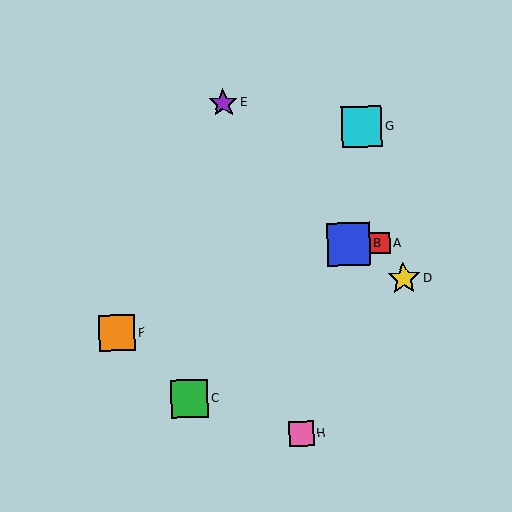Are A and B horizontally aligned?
Yes, both are at y≈243.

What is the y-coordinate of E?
Object E is at y≈103.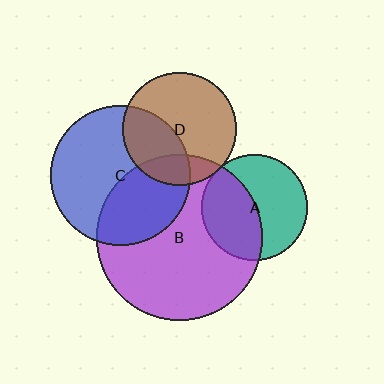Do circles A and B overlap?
Yes.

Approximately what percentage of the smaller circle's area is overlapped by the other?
Approximately 45%.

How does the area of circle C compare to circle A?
Approximately 1.8 times.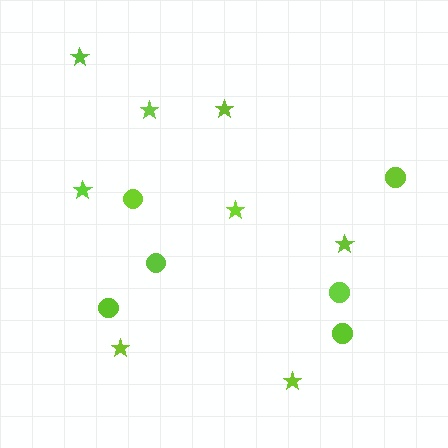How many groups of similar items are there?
There are 2 groups: one group of stars (8) and one group of circles (6).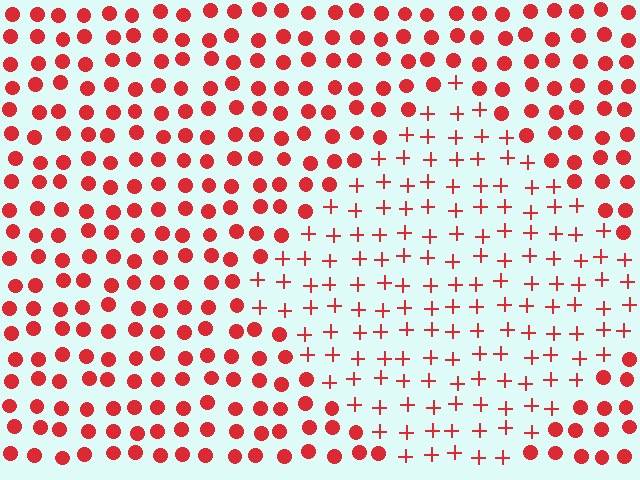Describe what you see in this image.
The image is filled with small red elements arranged in a uniform grid. A diamond-shaped region contains plus signs, while the surrounding area contains circles. The boundary is defined purely by the change in element shape.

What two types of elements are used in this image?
The image uses plus signs inside the diamond region and circles outside it.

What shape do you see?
I see a diamond.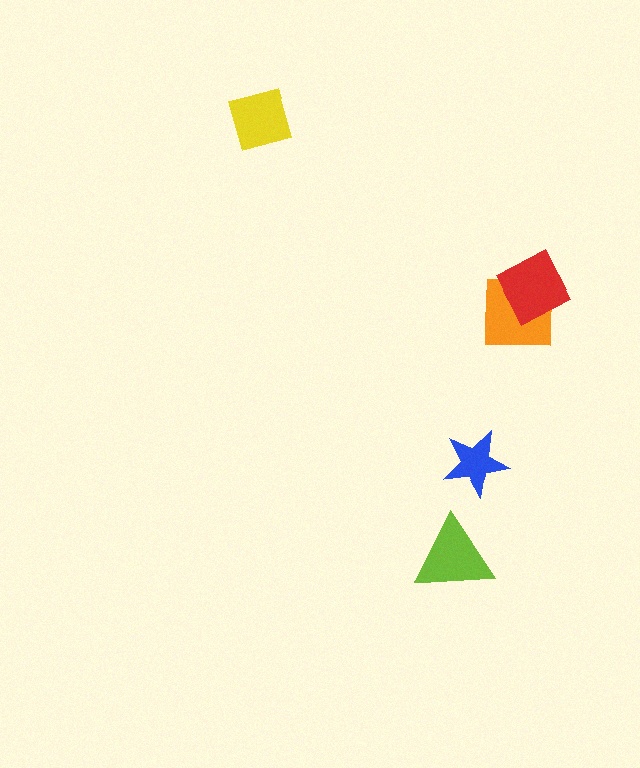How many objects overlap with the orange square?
1 object overlaps with the orange square.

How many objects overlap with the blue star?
0 objects overlap with the blue star.